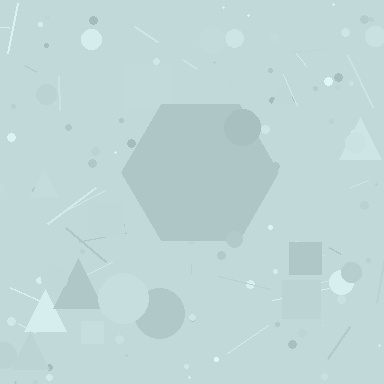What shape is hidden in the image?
A hexagon is hidden in the image.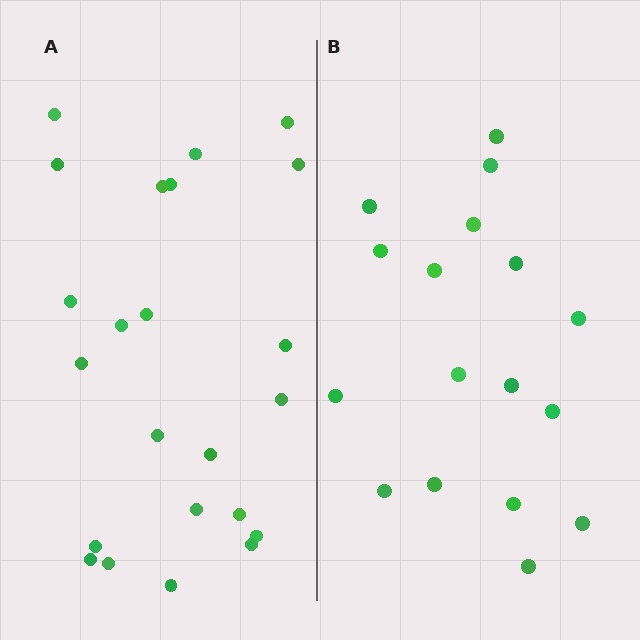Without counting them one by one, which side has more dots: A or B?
Region A (the left region) has more dots.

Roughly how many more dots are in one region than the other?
Region A has about 6 more dots than region B.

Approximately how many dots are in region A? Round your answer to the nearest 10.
About 20 dots. (The exact count is 23, which rounds to 20.)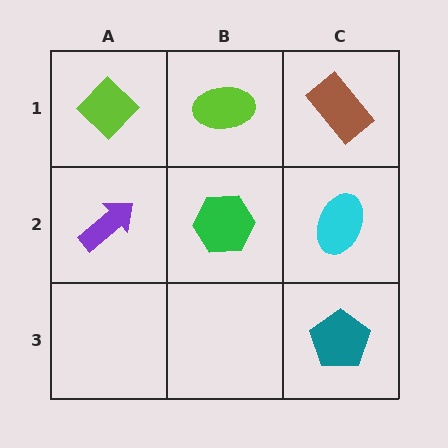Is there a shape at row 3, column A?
No, that cell is empty.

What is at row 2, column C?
A cyan ellipse.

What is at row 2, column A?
A purple arrow.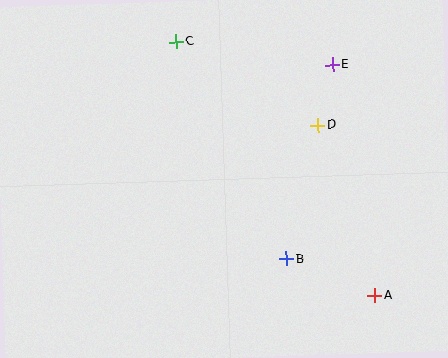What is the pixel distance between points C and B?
The distance between C and B is 243 pixels.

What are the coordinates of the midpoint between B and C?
The midpoint between B and C is at (231, 150).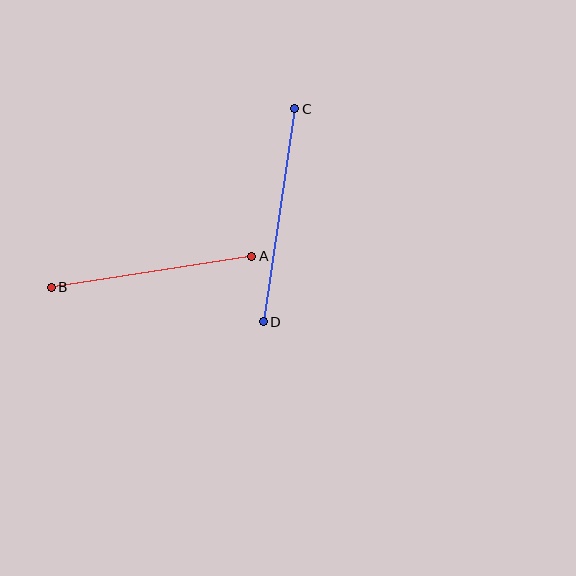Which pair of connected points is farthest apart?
Points C and D are farthest apart.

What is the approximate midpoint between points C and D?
The midpoint is at approximately (279, 215) pixels.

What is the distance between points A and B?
The distance is approximately 203 pixels.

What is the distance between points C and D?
The distance is approximately 215 pixels.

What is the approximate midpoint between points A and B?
The midpoint is at approximately (151, 272) pixels.